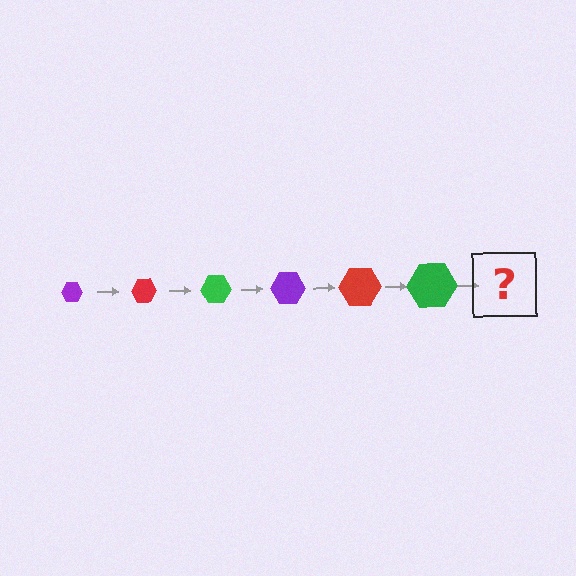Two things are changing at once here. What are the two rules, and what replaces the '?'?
The two rules are that the hexagon grows larger each step and the color cycles through purple, red, and green. The '?' should be a purple hexagon, larger than the previous one.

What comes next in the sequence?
The next element should be a purple hexagon, larger than the previous one.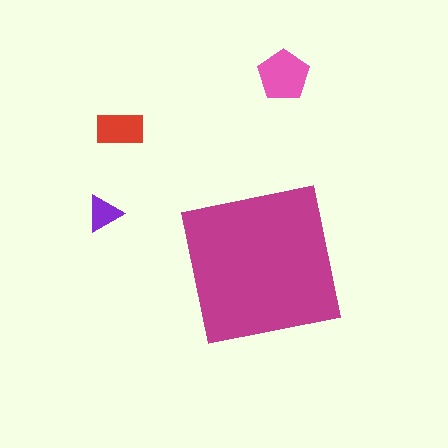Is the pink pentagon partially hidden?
No, the pink pentagon is fully visible.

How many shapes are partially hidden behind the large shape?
0 shapes are partially hidden.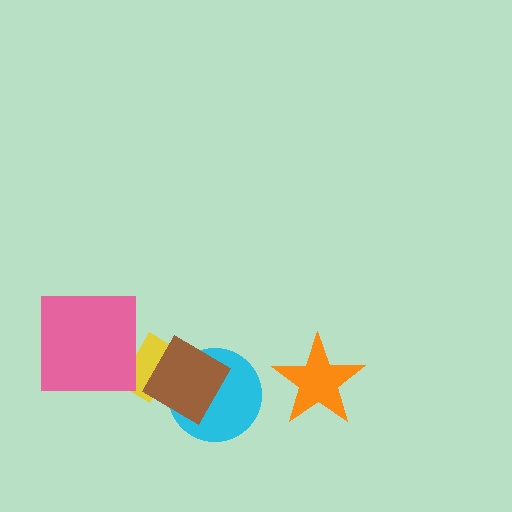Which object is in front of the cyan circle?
The brown diamond is in front of the cyan circle.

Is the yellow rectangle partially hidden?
Yes, it is partially covered by another shape.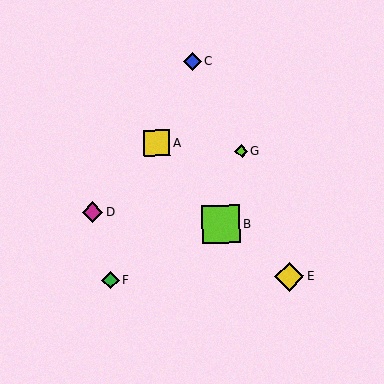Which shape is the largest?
The lime square (labeled B) is the largest.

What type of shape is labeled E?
Shape E is a yellow diamond.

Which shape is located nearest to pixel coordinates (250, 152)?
The lime diamond (labeled G) at (242, 151) is nearest to that location.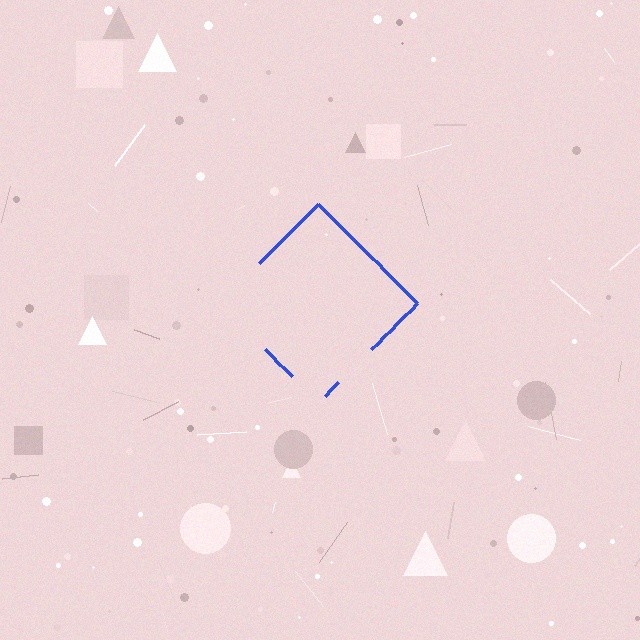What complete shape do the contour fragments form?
The contour fragments form a diamond.